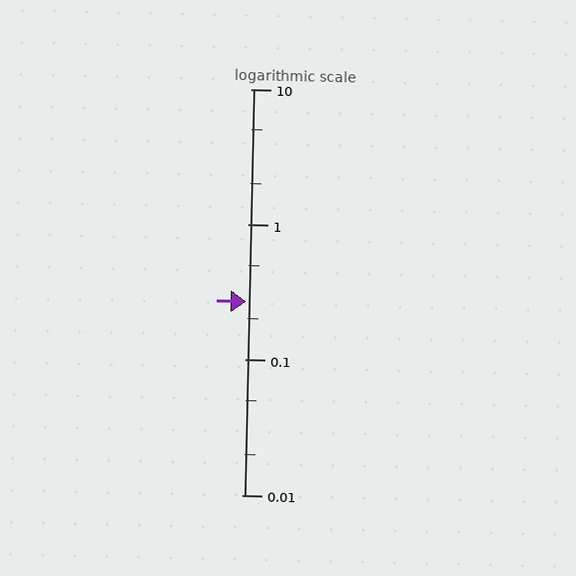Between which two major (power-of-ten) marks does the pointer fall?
The pointer is between 0.1 and 1.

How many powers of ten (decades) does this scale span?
The scale spans 3 decades, from 0.01 to 10.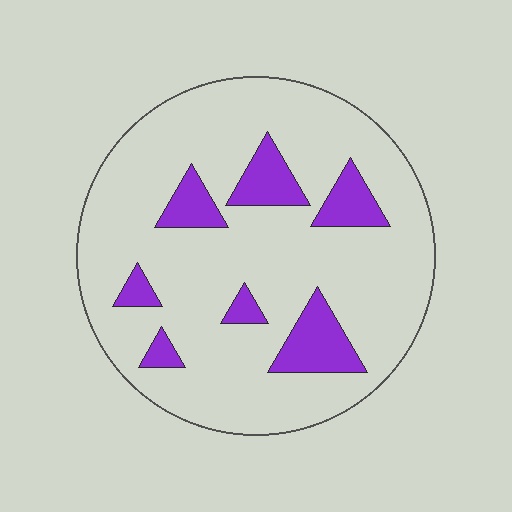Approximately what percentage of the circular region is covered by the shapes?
Approximately 15%.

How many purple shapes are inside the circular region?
7.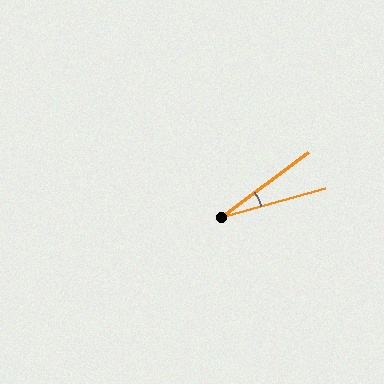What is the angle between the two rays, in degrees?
Approximately 21 degrees.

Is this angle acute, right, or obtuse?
It is acute.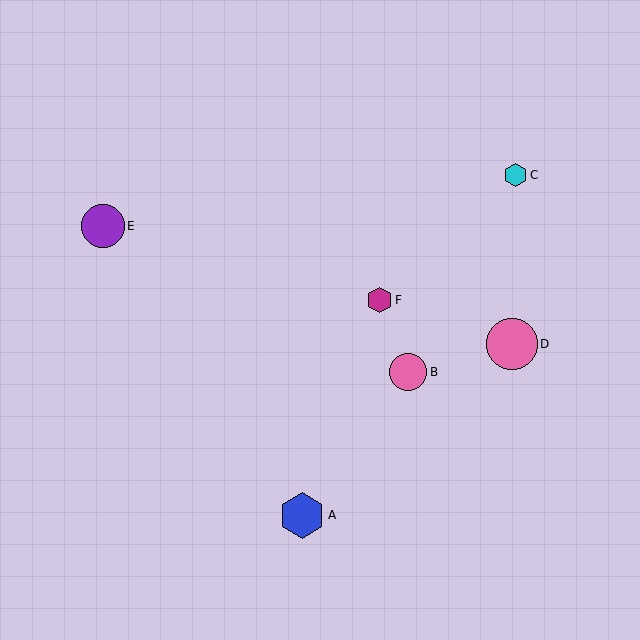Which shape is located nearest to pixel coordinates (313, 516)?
The blue hexagon (labeled A) at (302, 515) is nearest to that location.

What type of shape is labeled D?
Shape D is a pink circle.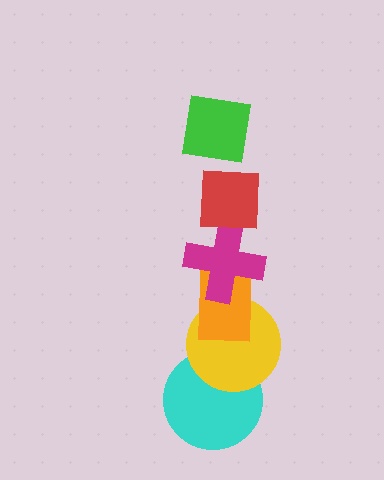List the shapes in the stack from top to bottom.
From top to bottom: the green square, the red square, the magenta cross, the orange rectangle, the yellow circle, the cyan circle.